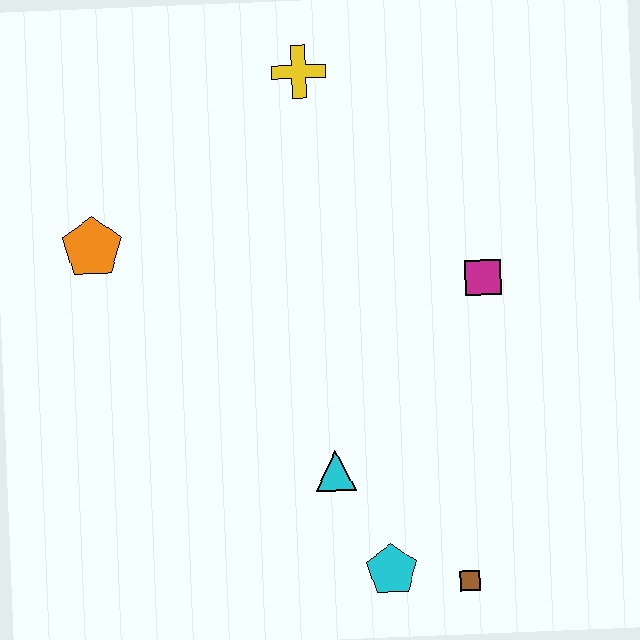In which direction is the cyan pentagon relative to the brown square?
The cyan pentagon is to the left of the brown square.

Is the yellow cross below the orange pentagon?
No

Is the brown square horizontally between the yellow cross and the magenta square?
Yes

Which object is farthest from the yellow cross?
The brown square is farthest from the yellow cross.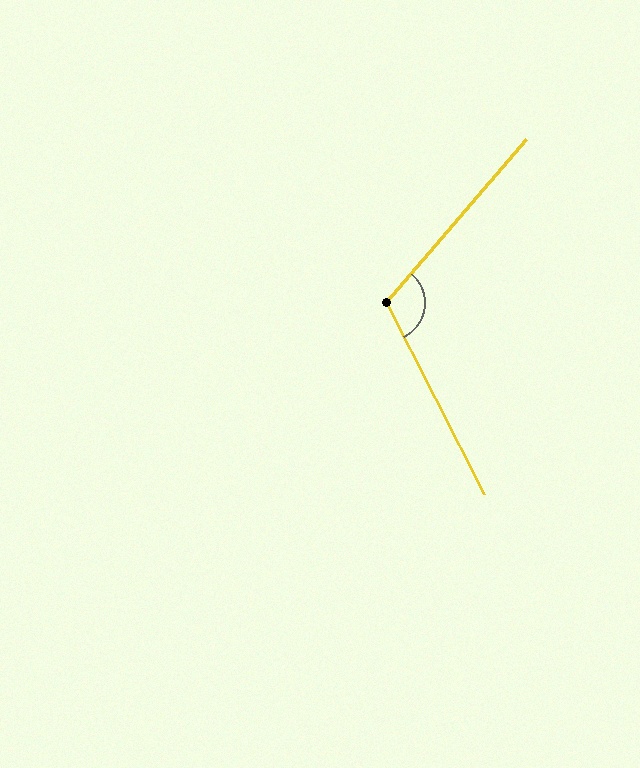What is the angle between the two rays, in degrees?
Approximately 112 degrees.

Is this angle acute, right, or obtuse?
It is obtuse.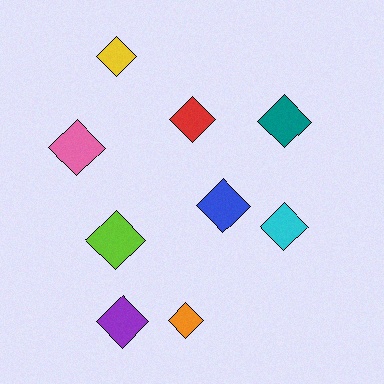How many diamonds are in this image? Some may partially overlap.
There are 9 diamonds.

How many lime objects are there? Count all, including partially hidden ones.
There is 1 lime object.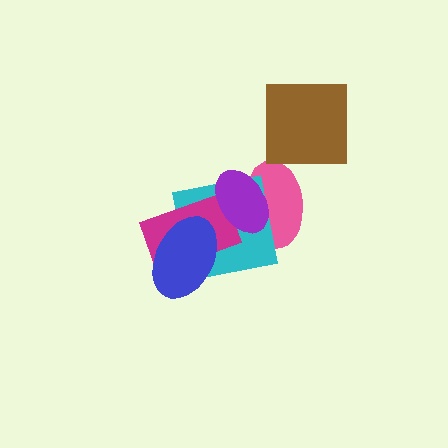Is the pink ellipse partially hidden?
Yes, it is partially covered by another shape.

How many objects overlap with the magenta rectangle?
3 objects overlap with the magenta rectangle.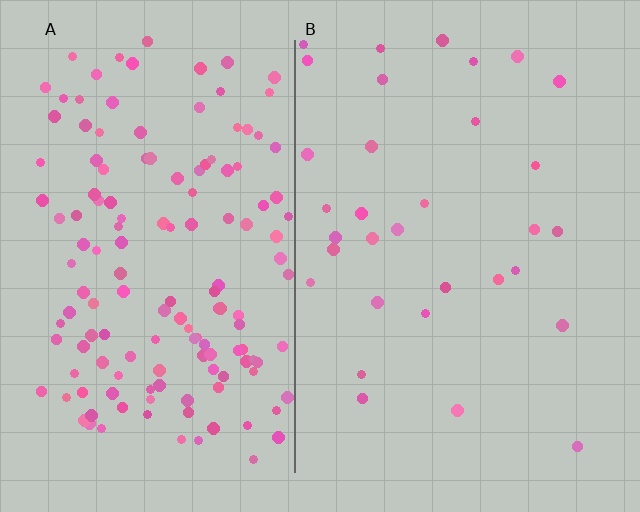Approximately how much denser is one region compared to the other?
Approximately 4.6× — region A over region B.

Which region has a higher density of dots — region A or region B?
A (the left).